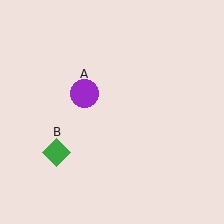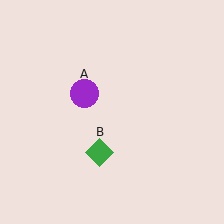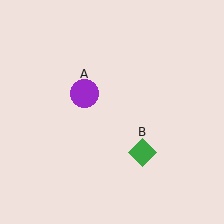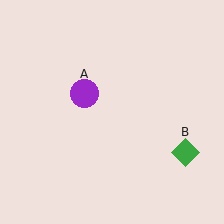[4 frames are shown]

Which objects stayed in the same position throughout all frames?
Purple circle (object A) remained stationary.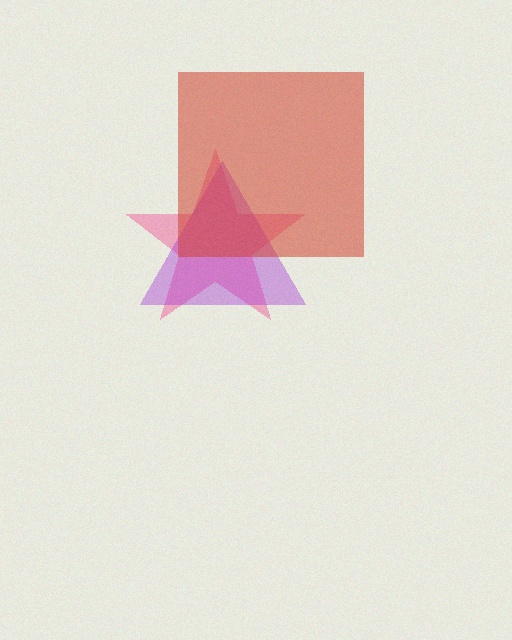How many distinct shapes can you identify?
There are 3 distinct shapes: a pink star, a purple triangle, a red square.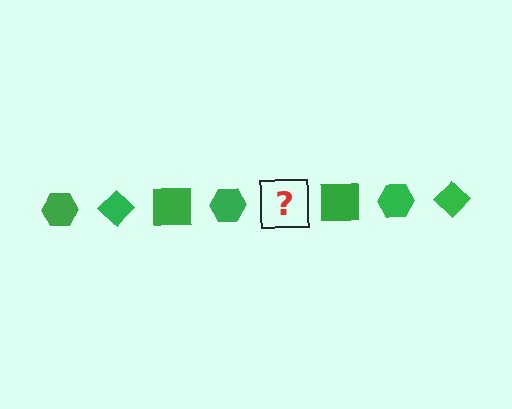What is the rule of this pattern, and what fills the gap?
The rule is that the pattern cycles through hexagon, diamond, square shapes in green. The gap should be filled with a green diamond.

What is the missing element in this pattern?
The missing element is a green diamond.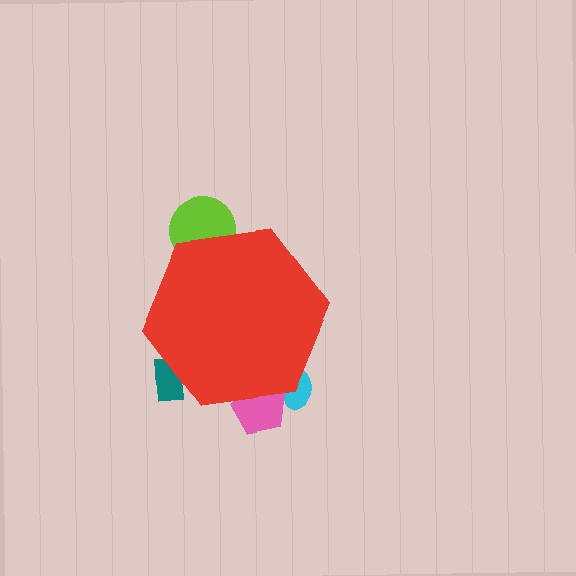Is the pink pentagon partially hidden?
Yes, the pink pentagon is partially hidden behind the red hexagon.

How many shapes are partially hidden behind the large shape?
4 shapes are partially hidden.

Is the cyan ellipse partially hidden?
Yes, the cyan ellipse is partially hidden behind the red hexagon.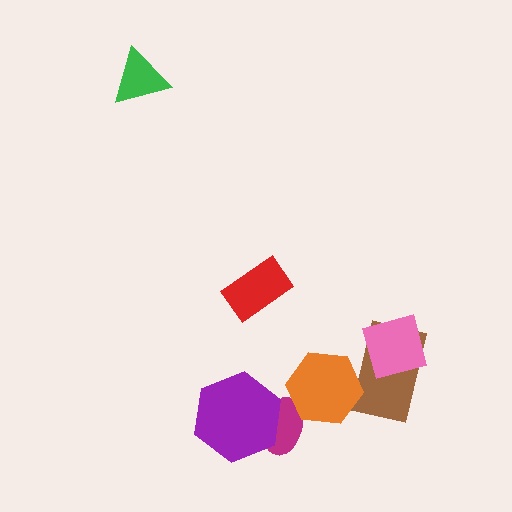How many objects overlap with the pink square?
1 object overlaps with the pink square.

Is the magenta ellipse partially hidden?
Yes, it is partially covered by another shape.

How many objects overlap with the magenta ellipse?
2 objects overlap with the magenta ellipse.